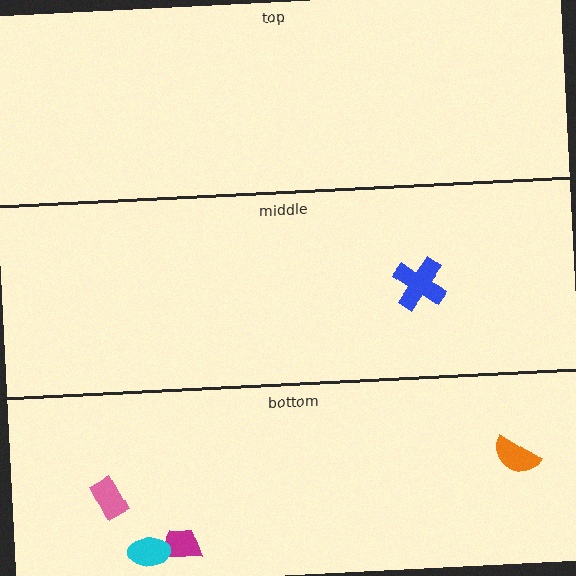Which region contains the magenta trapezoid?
The bottom region.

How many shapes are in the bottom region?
4.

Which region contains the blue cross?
The middle region.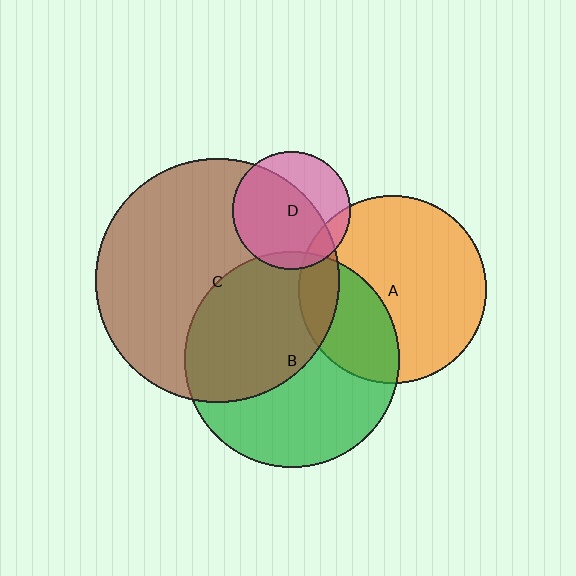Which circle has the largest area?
Circle C (brown).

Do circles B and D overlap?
Yes.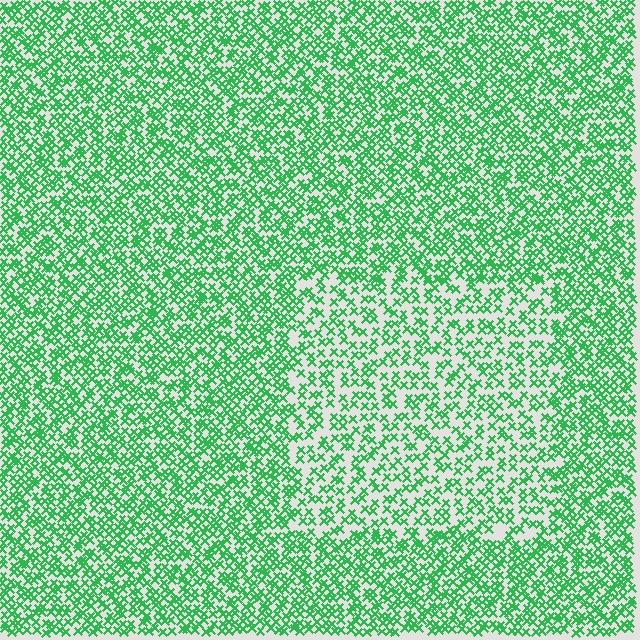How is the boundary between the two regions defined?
The boundary is defined by a change in element density (approximately 1.7x ratio). All elements are the same color, size, and shape.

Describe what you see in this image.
The image contains small green elements arranged at two different densities. A rectangle-shaped region is visible where the elements are less densely packed than the surrounding area.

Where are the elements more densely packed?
The elements are more densely packed outside the rectangle boundary.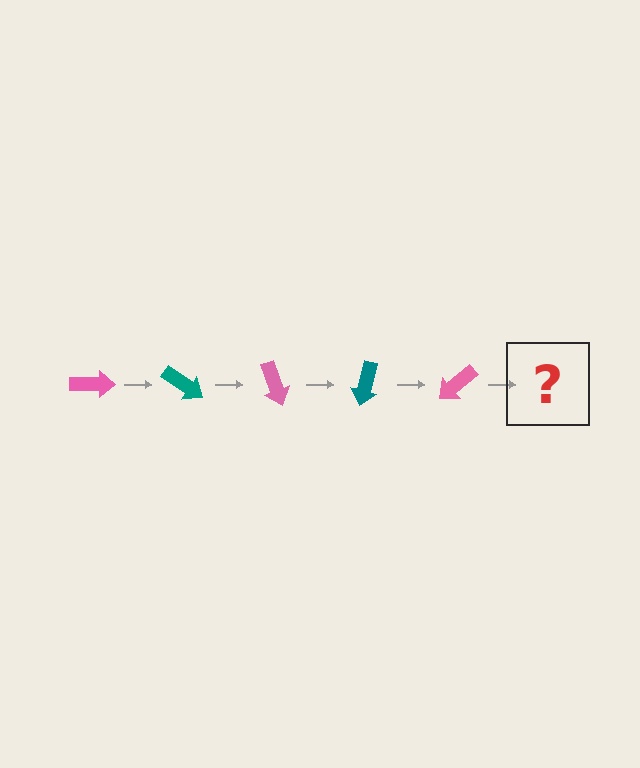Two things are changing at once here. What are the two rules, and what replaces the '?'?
The two rules are that it rotates 35 degrees each step and the color cycles through pink and teal. The '?' should be a teal arrow, rotated 175 degrees from the start.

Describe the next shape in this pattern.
It should be a teal arrow, rotated 175 degrees from the start.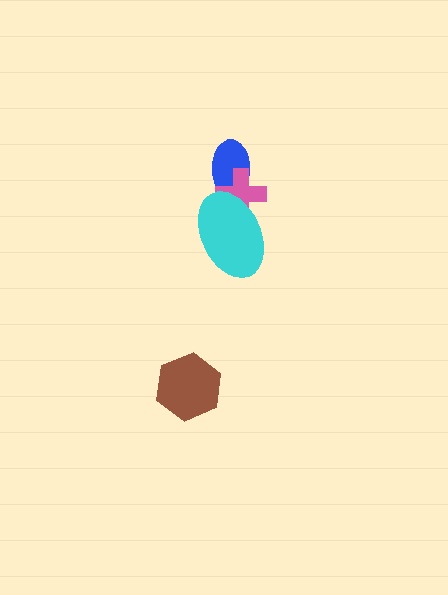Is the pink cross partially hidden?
Yes, it is partially covered by another shape.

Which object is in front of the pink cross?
The cyan ellipse is in front of the pink cross.